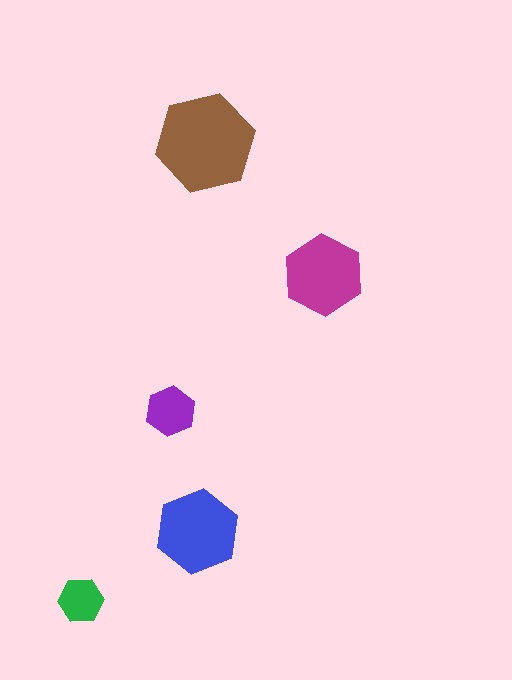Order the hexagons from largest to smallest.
the brown one, the blue one, the magenta one, the purple one, the green one.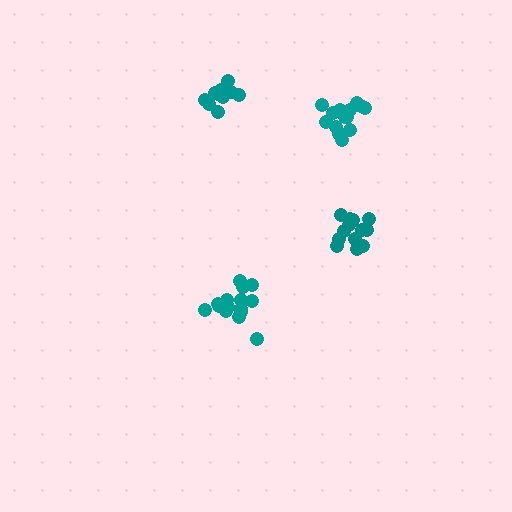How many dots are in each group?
Group 1: 14 dots, Group 2: 16 dots, Group 3: 13 dots, Group 4: 14 dots (57 total).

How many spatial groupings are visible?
There are 4 spatial groupings.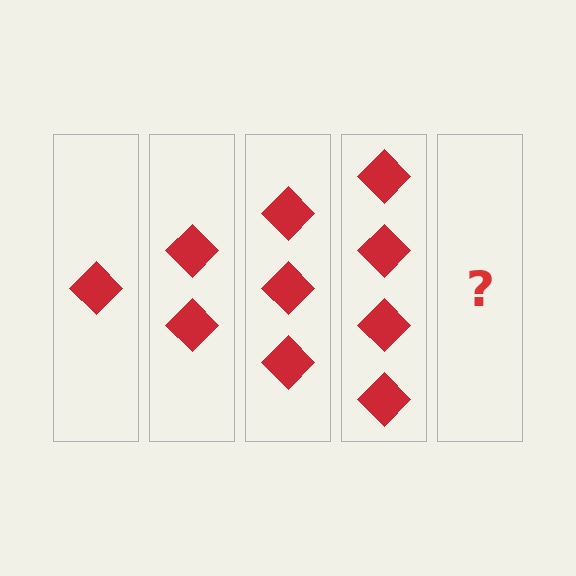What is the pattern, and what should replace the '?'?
The pattern is that each step adds one more diamond. The '?' should be 5 diamonds.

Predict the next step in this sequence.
The next step is 5 diamonds.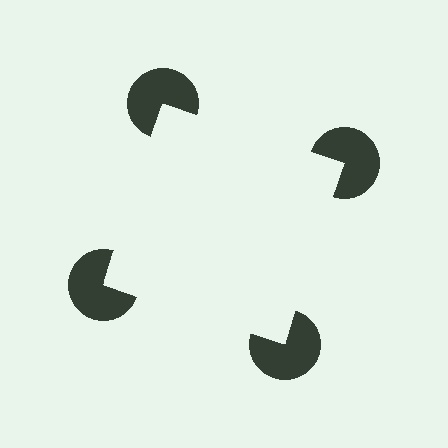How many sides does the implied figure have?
4 sides.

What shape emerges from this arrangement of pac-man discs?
An illusory square — its edges are inferred from the aligned wedge cuts in the pac-man discs, not physically drawn.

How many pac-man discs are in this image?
There are 4 — one at each vertex of the illusory square.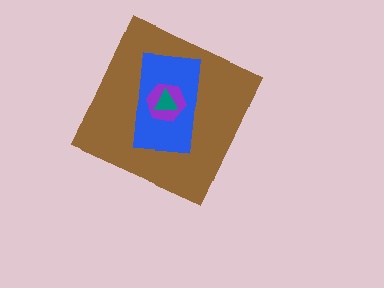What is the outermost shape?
The brown diamond.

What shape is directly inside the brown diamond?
The blue rectangle.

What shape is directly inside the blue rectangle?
The purple hexagon.